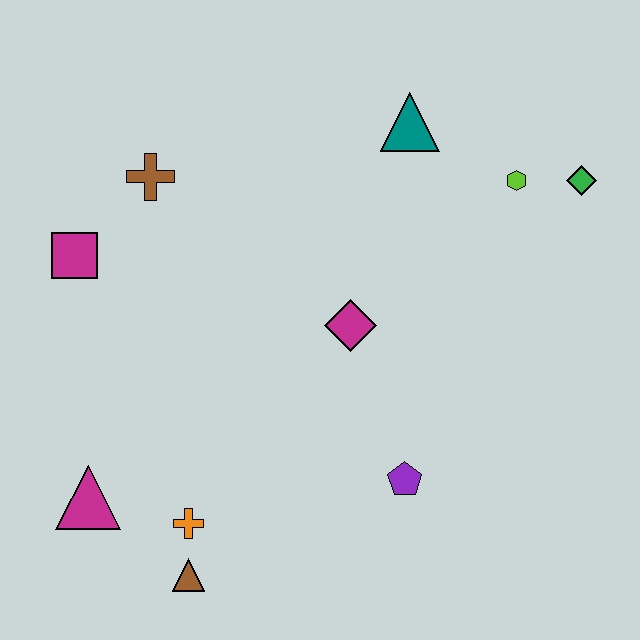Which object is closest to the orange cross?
The brown triangle is closest to the orange cross.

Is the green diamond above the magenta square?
Yes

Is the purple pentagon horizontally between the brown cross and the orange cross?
No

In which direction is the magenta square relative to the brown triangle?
The magenta square is above the brown triangle.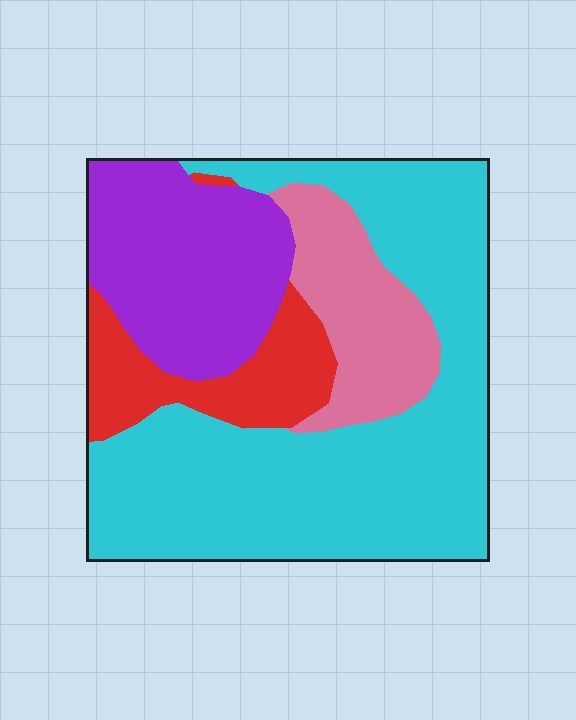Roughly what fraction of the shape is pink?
Pink covers 14% of the shape.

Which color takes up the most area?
Cyan, at roughly 50%.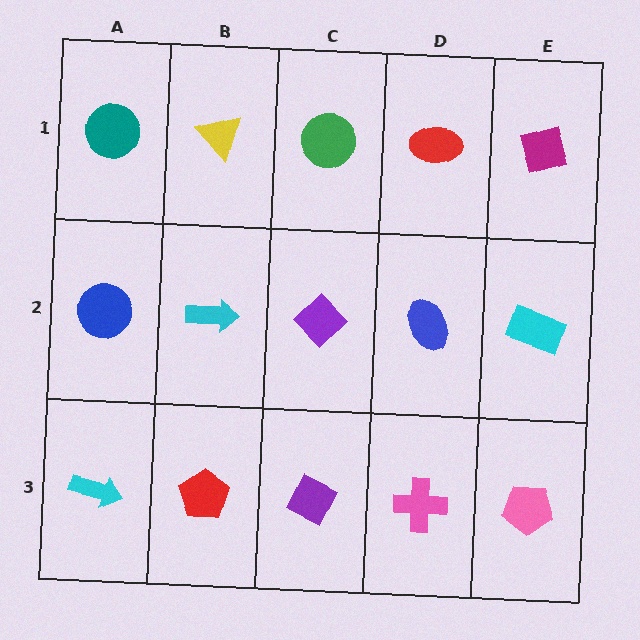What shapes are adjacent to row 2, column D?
A red ellipse (row 1, column D), a pink cross (row 3, column D), a purple diamond (row 2, column C), a cyan rectangle (row 2, column E).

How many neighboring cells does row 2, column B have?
4.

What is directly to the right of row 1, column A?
A yellow triangle.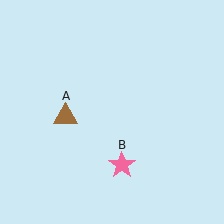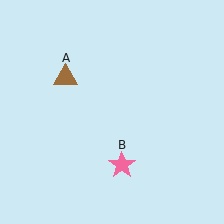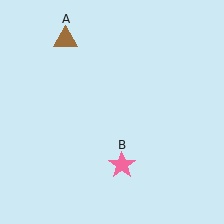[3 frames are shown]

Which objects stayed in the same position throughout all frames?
Pink star (object B) remained stationary.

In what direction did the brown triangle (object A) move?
The brown triangle (object A) moved up.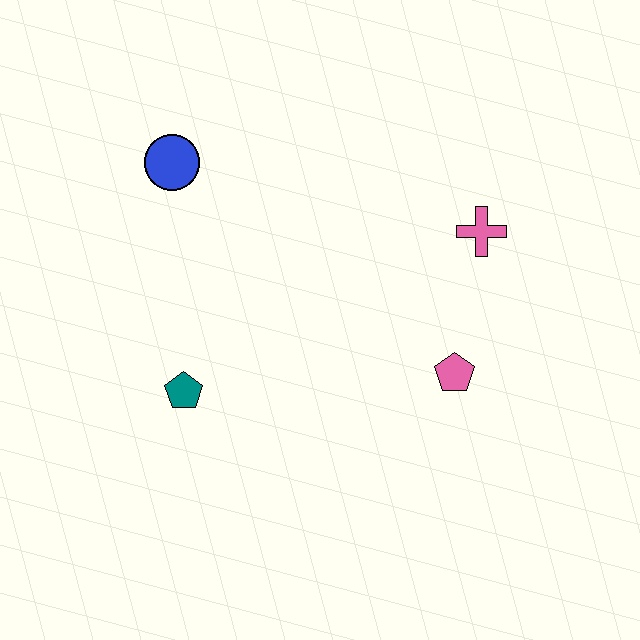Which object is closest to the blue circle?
The teal pentagon is closest to the blue circle.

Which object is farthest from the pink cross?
The teal pentagon is farthest from the pink cross.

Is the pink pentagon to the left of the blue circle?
No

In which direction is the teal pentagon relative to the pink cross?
The teal pentagon is to the left of the pink cross.